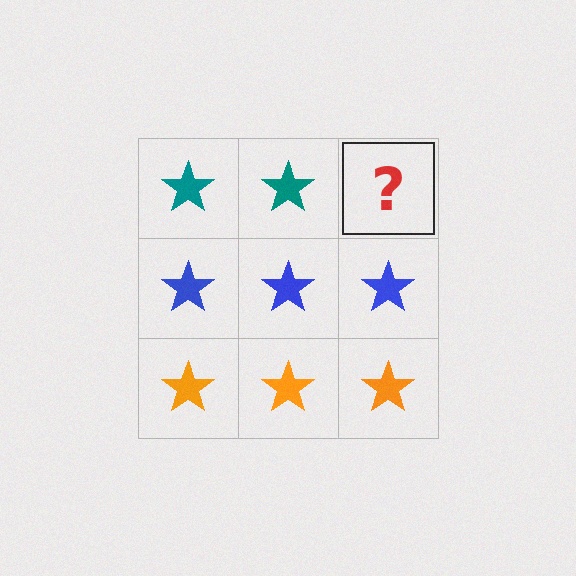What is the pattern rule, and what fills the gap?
The rule is that each row has a consistent color. The gap should be filled with a teal star.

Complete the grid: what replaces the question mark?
The question mark should be replaced with a teal star.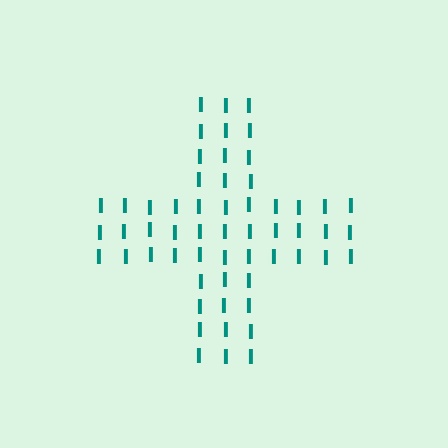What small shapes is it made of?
It is made of small letter I's.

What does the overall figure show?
The overall figure shows a cross.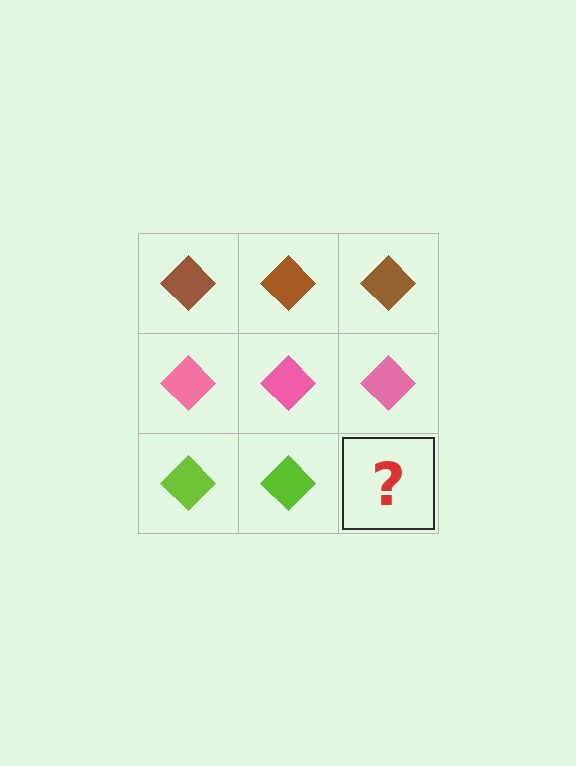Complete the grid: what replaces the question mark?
The question mark should be replaced with a lime diamond.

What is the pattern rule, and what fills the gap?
The rule is that each row has a consistent color. The gap should be filled with a lime diamond.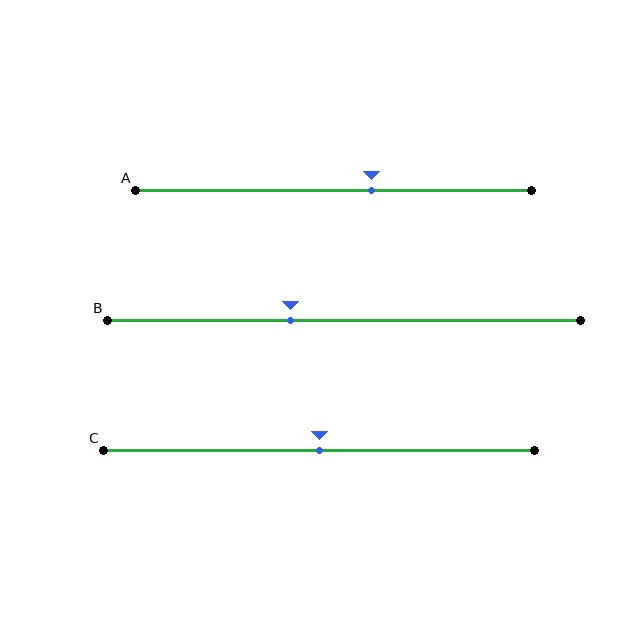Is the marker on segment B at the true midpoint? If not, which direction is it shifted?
No, the marker on segment B is shifted to the left by about 11% of the segment length.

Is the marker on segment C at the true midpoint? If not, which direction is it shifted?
Yes, the marker on segment C is at the true midpoint.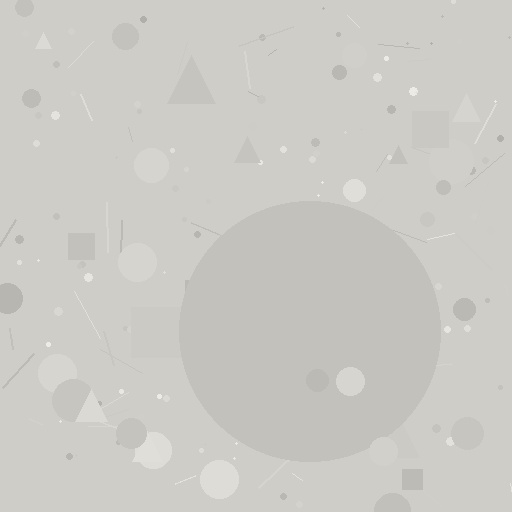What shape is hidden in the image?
A circle is hidden in the image.